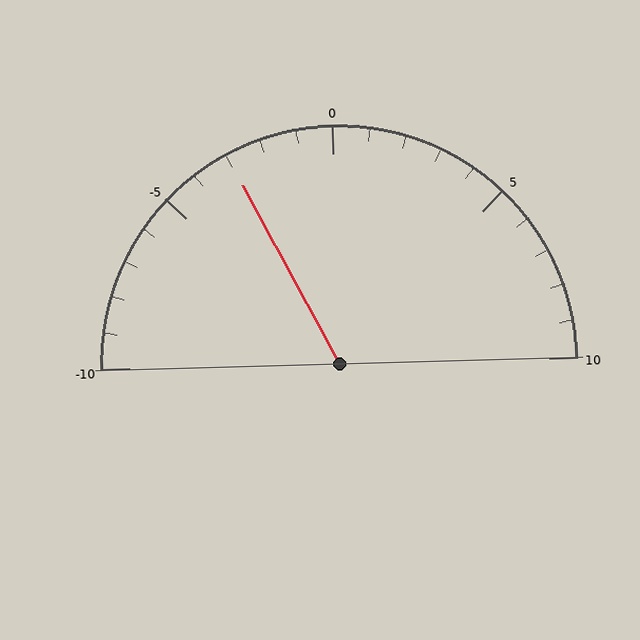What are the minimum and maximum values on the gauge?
The gauge ranges from -10 to 10.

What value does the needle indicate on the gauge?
The needle indicates approximately -3.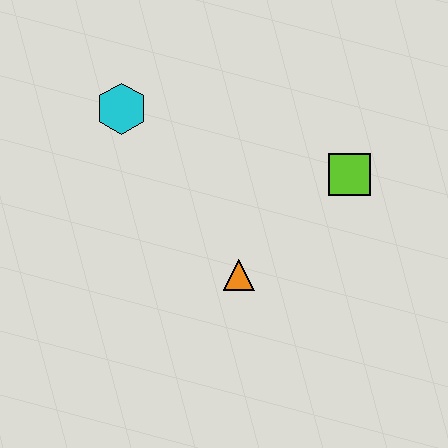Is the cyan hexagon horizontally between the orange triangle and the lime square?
No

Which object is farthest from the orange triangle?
The cyan hexagon is farthest from the orange triangle.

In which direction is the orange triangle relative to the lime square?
The orange triangle is to the left of the lime square.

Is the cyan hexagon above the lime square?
Yes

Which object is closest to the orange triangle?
The lime square is closest to the orange triangle.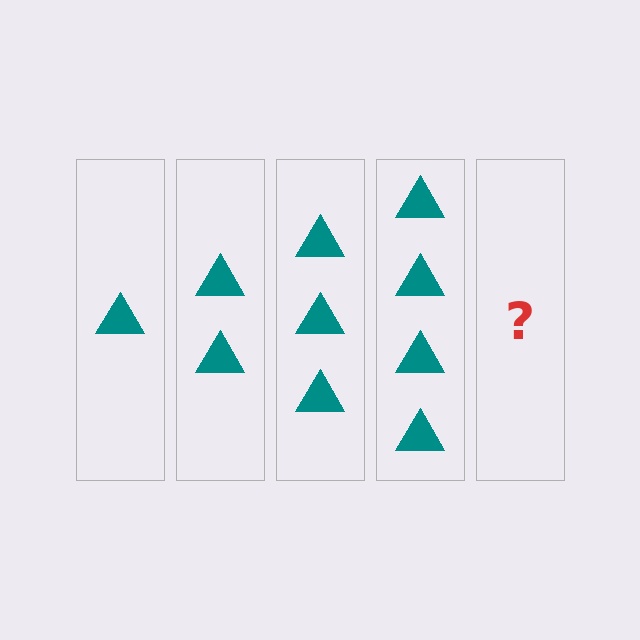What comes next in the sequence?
The next element should be 5 triangles.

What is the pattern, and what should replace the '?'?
The pattern is that each step adds one more triangle. The '?' should be 5 triangles.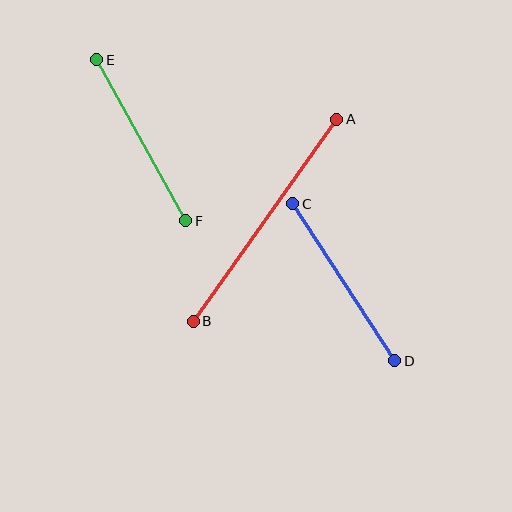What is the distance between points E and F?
The distance is approximately 184 pixels.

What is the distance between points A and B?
The distance is approximately 248 pixels.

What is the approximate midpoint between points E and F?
The midpoint is at approximately (141, 140) pixels.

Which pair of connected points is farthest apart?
Points A and B are farthest apart.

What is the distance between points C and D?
The distance is approximately 187 pixels.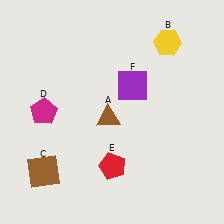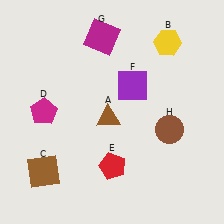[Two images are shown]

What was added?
A magenta square (G), a brown circle (H) were added in Image 2.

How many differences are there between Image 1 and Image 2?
There are 2 differences between the two images.